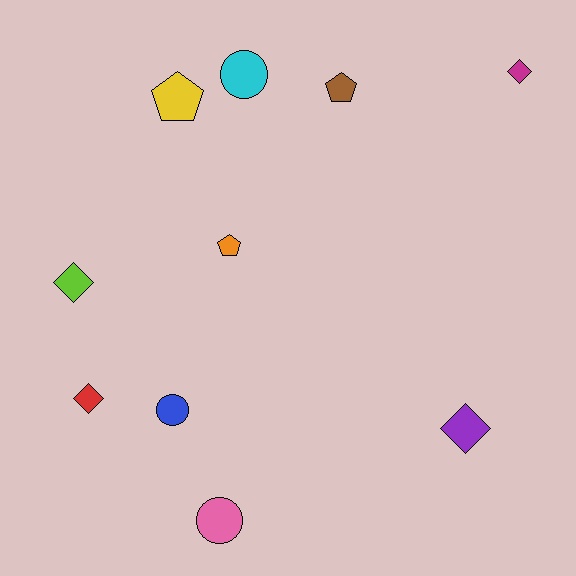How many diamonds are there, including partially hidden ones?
There are 4 diamonds.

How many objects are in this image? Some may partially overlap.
There are 10 objects.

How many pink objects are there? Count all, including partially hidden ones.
There is 1 pink object.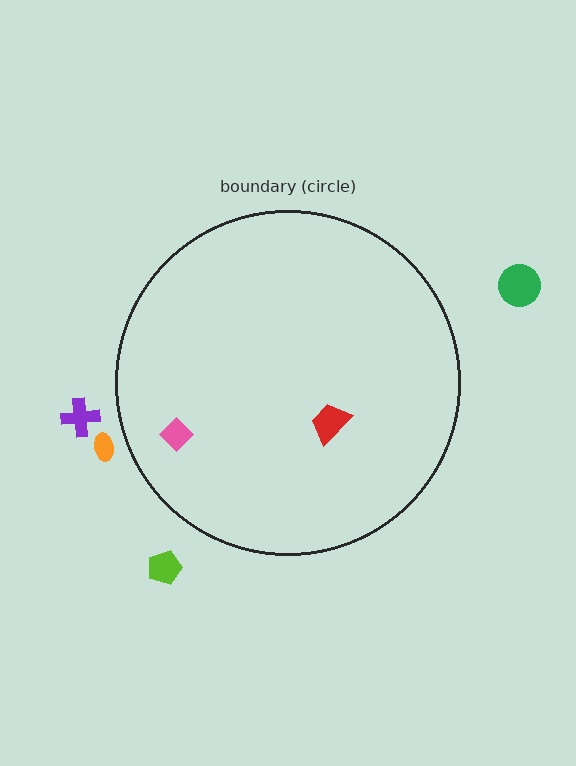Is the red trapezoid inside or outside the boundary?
Inside.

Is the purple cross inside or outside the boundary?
Outside.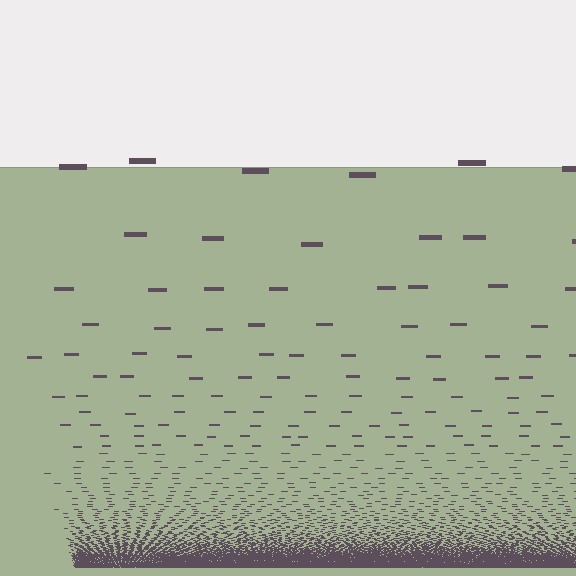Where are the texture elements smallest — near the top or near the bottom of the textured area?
Near the bottom.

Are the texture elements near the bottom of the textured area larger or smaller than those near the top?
Smaller. The gradient is inverted — elements near the bottom are smaller and denser.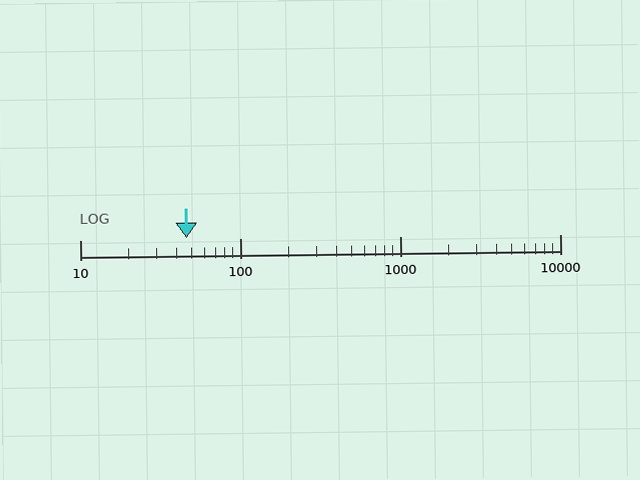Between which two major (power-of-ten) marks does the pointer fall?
The pointer is between 10 and 100.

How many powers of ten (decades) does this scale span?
The scale spans 3 decades, from 10 to 10000.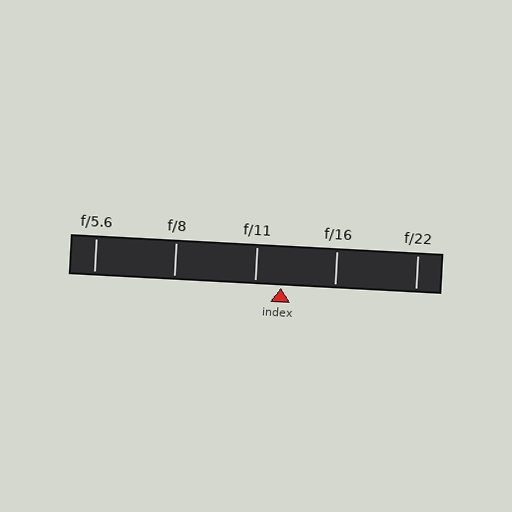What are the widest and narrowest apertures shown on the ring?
The widest aperture shown is f/5.6 and the narrowest is f/22.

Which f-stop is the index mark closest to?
The index mark is closest to f/11.